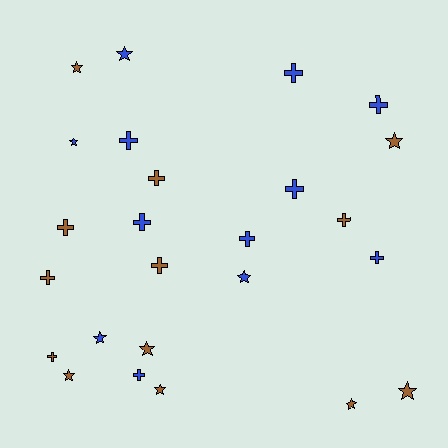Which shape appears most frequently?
Cross, with 14 objects.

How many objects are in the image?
There are 25 objects.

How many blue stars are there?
There are 4 blue stars.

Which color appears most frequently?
Brown, with 13 objects.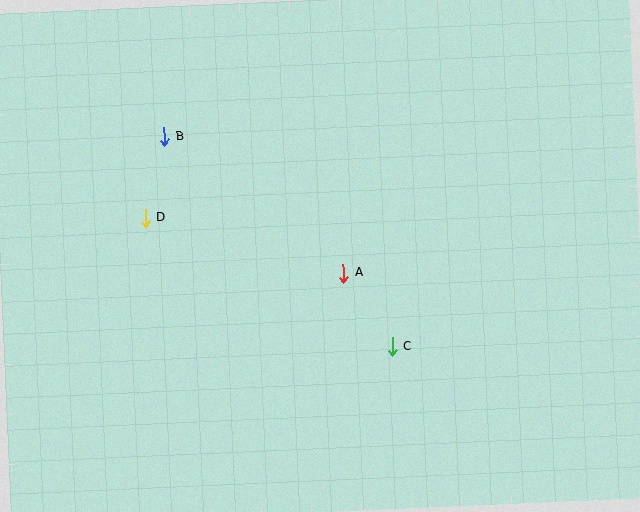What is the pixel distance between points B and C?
The distance between B and C is 310 pixels.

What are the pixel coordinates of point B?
Point B is at (164, 136).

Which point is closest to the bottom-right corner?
Point C is closest to the bottom-right corner.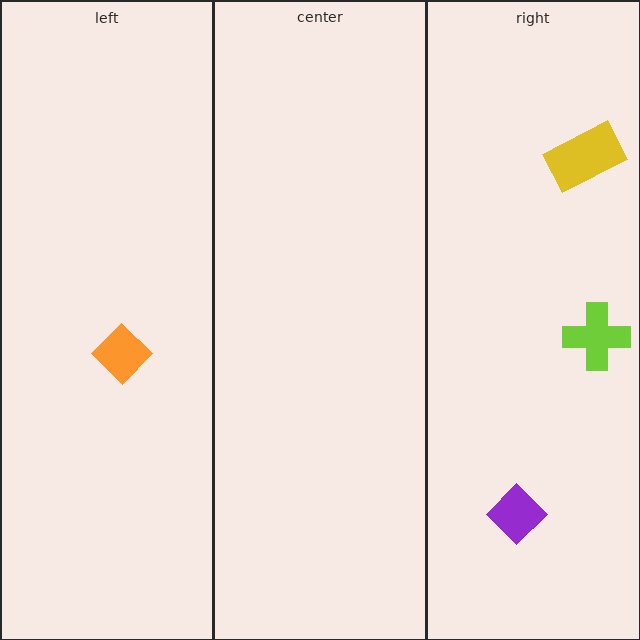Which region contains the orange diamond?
The left region.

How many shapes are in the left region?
1.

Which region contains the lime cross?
The right region.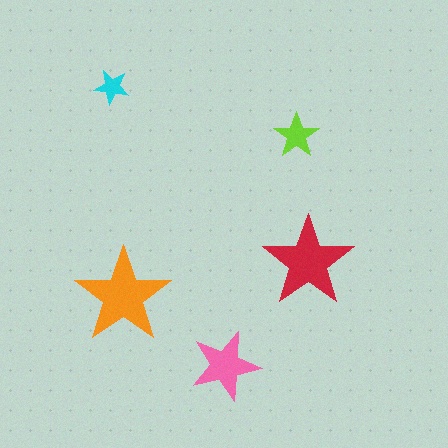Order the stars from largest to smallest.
the orange one, the red one, the pink one, the lime one, the cyan one.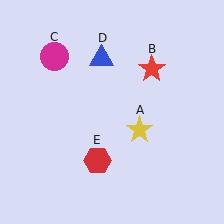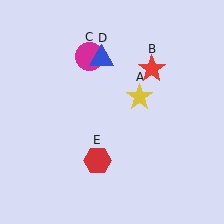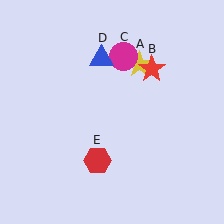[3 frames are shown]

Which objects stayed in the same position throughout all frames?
Red star (object B) and blue triangle (object D) and red hexagon (object E) remained stationary.